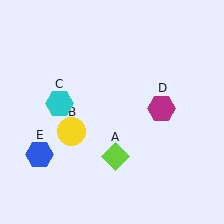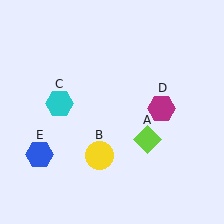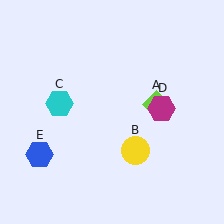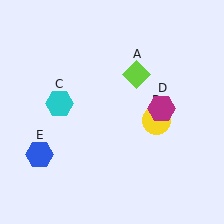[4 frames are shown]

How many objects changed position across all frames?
2 objects changed position: lime diamond (object A), yellow circle (object B).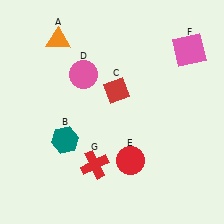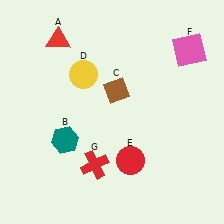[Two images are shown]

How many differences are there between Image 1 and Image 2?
There are 3 differences between the two images.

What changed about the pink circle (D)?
In Image 1, D is pink. In Image 2, it changed to yellow.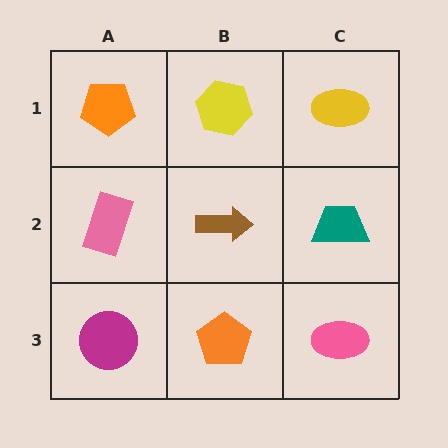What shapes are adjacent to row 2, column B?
A yellow hexagon (row 1, column B), an orange pentagon (row 3, column B), a pink rectangle (row 2, column A), a teal trapezoid (row 2, column C).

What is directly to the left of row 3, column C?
An orange pentagon.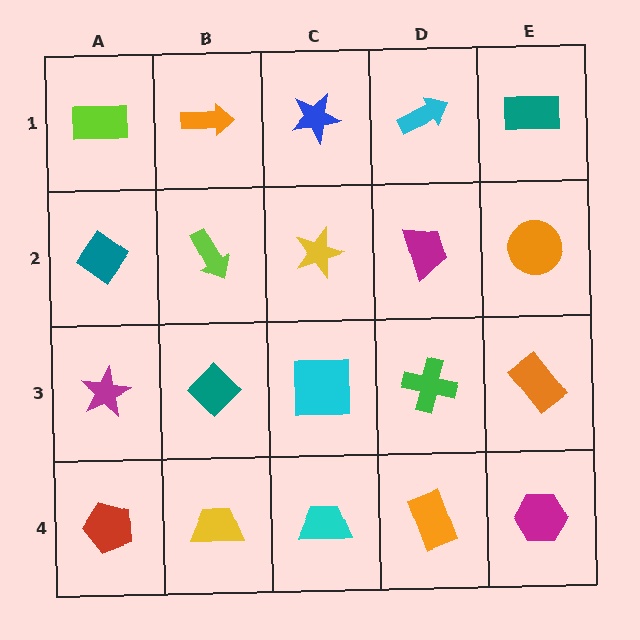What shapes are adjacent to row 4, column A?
A magenta star (row 3, column A), a yellow trapezoid (row 4, column B).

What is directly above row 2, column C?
A blue star.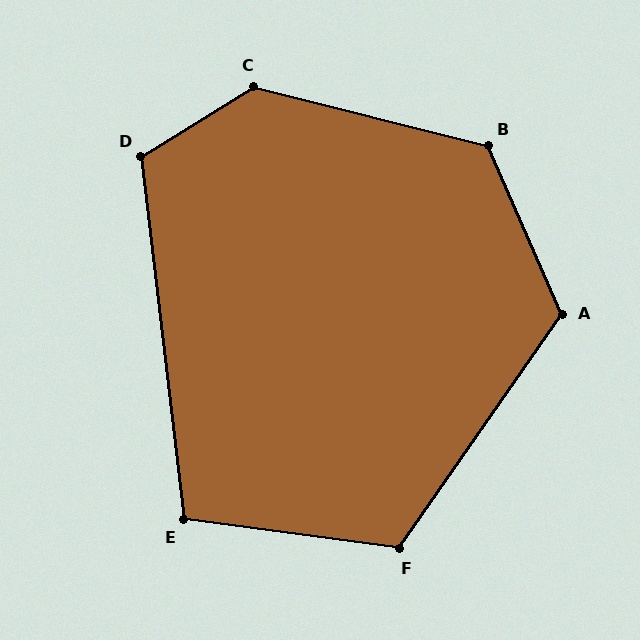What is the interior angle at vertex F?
Approximately 117 degrees (obtuse).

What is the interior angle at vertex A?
Approximately 122 degrees (obtuse).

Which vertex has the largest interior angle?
C, at approximately 134 degrees.